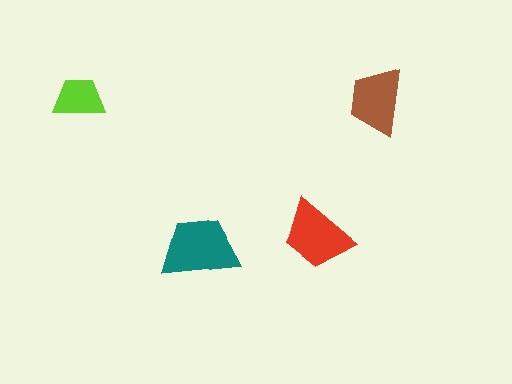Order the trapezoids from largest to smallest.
the teal one, the red one, the brown one, the lime one.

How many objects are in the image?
There are 4 objects in the image.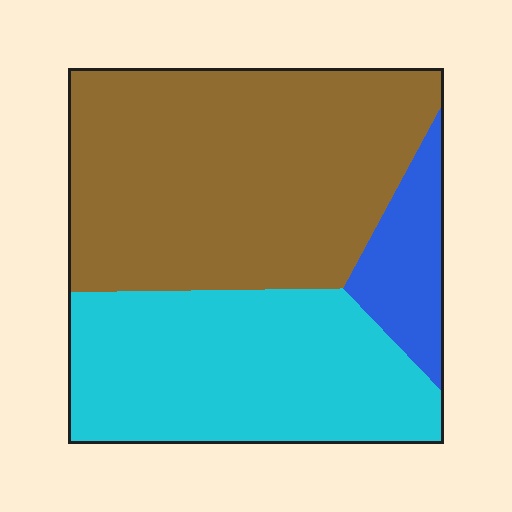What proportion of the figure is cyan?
Cyan takes up about three eighths (3/8) of the figure.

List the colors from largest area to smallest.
From largest to smallest: brown, cyan, blue.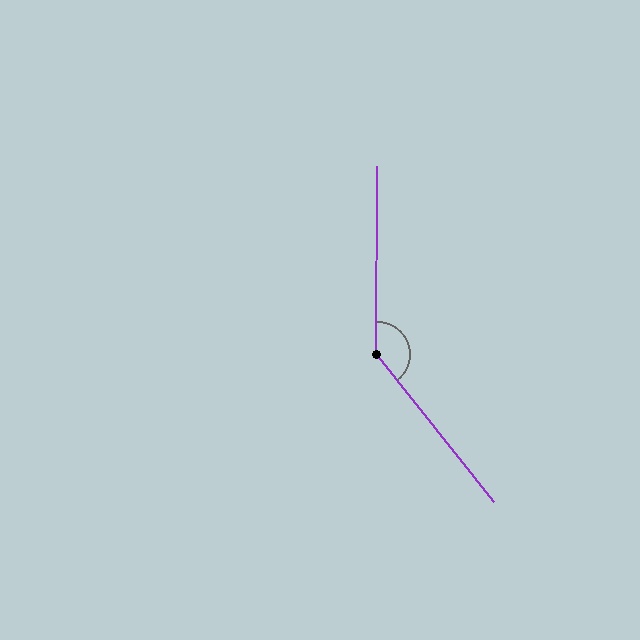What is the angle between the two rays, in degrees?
Approximately 141 degrees.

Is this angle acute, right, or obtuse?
It is obtuse.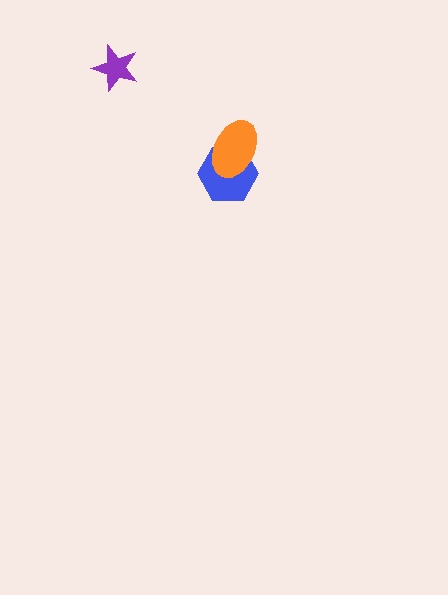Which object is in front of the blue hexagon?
The orange ellipse is in front of the blue hexagon.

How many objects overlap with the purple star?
0 objects overlap with the purple star.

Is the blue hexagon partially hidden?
Yes, it is partially covered by another shape.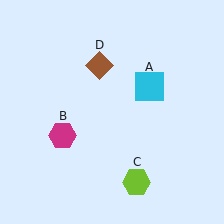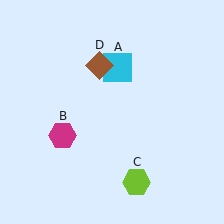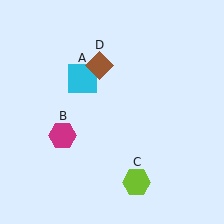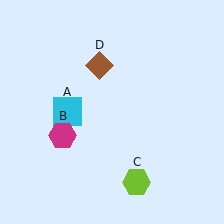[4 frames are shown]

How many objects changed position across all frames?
1 object changed position: cyan square (object A).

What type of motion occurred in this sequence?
The cyan square (object A) rotated counterclockwise around the center of the scene.